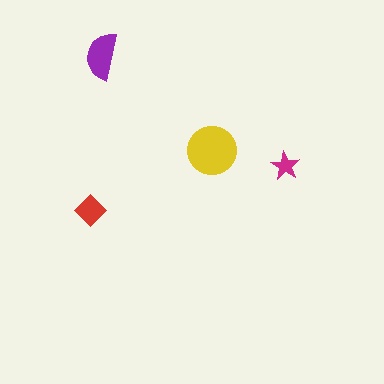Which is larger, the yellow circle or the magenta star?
The yellow circle.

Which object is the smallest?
The magenta star.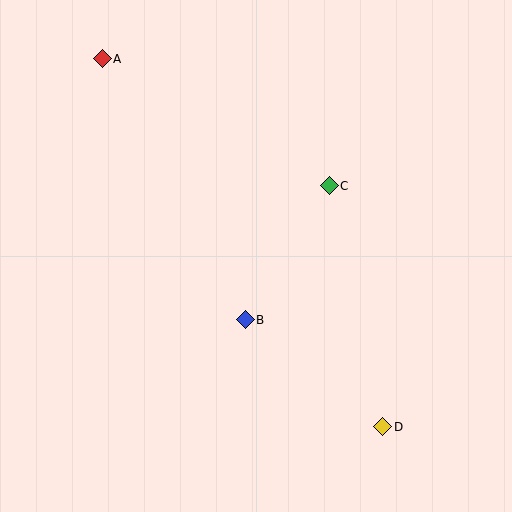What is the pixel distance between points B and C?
The distance between B and C is 158 pixels.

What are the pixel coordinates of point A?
Point A is at (102, 59).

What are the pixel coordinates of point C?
Point C is at (329, 186).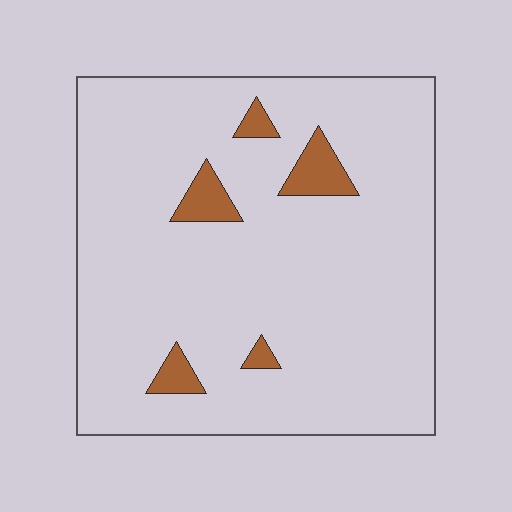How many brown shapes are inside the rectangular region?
5.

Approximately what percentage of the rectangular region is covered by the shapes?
Approximately 5%.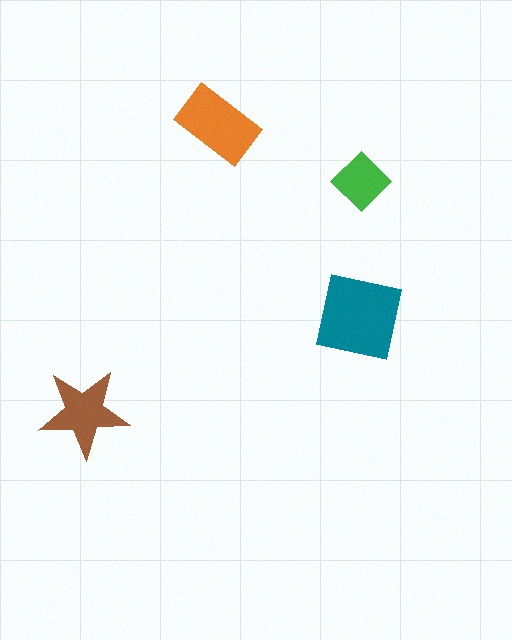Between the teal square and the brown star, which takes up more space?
The teal square.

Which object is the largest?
The teal square.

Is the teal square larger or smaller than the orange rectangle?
Larger.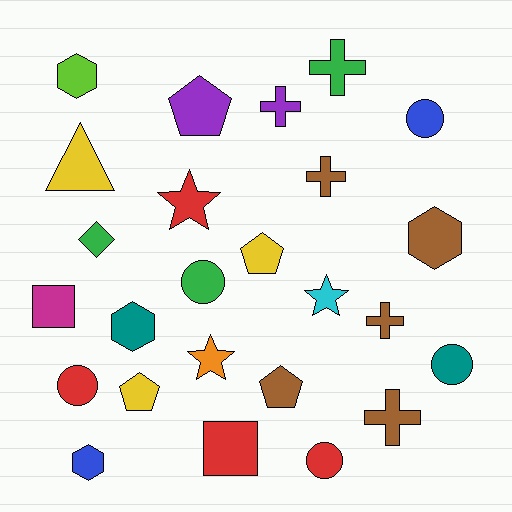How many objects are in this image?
There are 25 objects.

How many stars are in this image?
There are 3 stars.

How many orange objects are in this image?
There is 1 orange object.